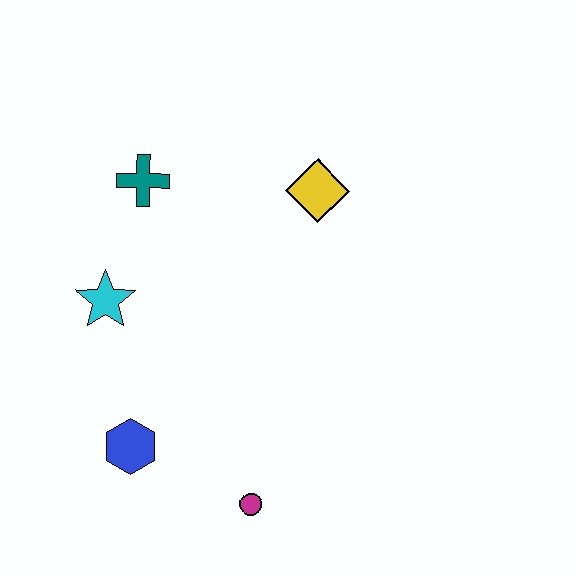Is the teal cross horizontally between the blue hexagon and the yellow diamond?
Yes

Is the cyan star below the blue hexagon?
No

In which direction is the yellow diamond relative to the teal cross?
The yellow diamond is to the right of the teal cross.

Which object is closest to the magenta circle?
The blue hexagon is closest to the magenta circle.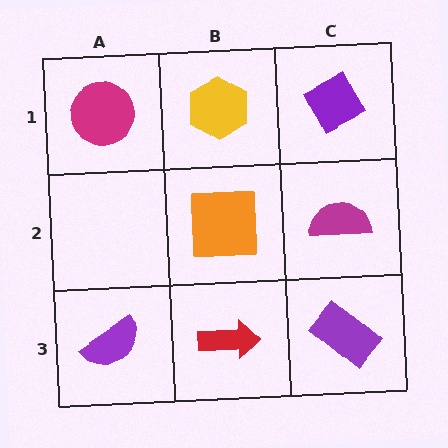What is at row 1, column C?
A purple diamond.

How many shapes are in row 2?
2 shapes.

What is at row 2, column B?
An orange square.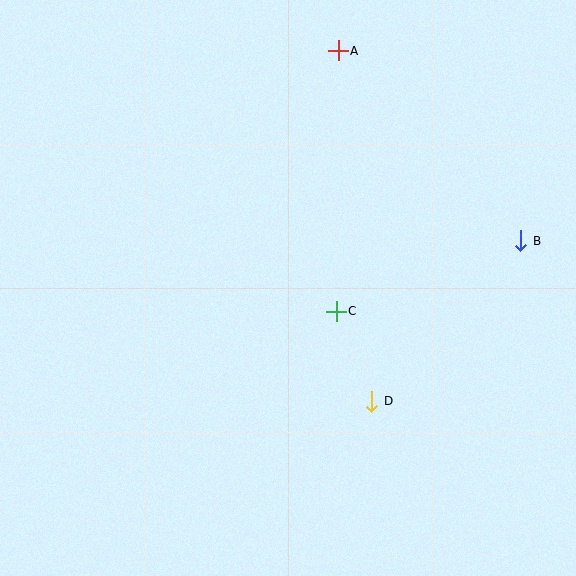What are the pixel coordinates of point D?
Point D is at (372, 401).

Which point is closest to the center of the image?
Point C at (336, 311) is closest to the center.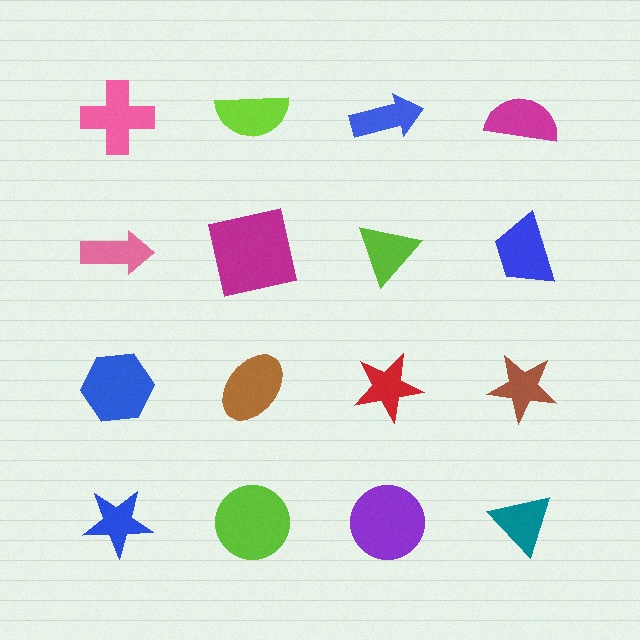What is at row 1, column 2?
A lime semicircle.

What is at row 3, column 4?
A brown star.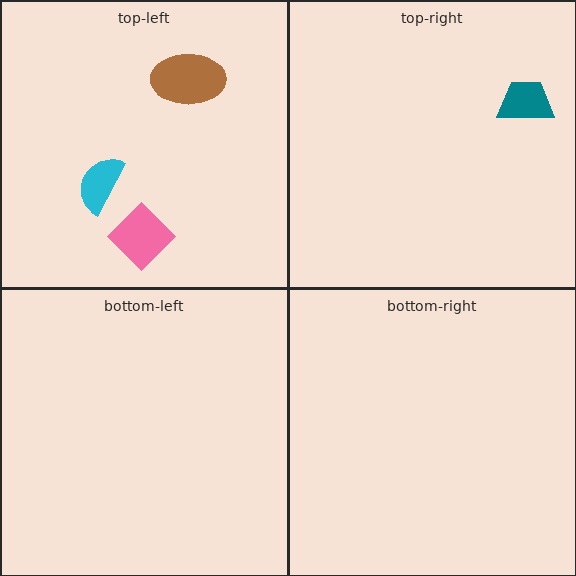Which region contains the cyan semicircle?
The top-left region.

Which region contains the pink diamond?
The top-left region.